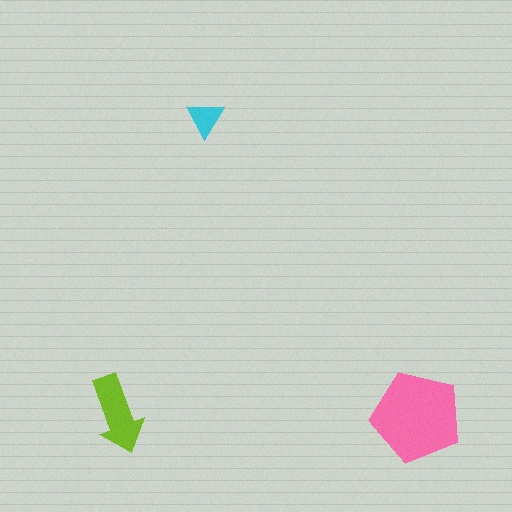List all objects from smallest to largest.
The cyan triangle, the lime arrow, the pink pentagon.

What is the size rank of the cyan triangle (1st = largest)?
3rd.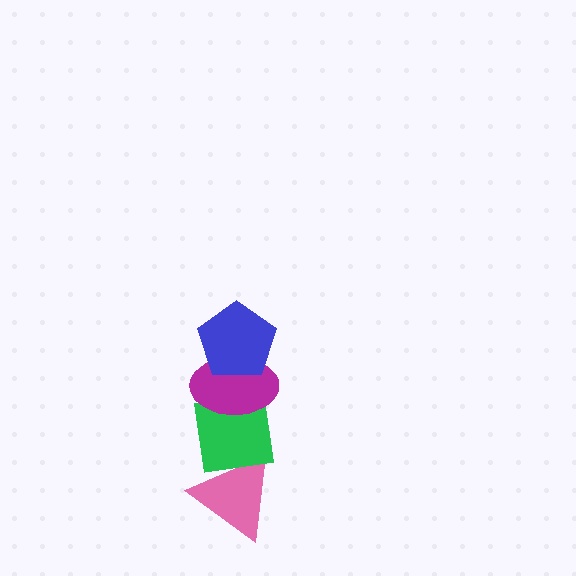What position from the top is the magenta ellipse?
The magenta ellipse is 2nd from the top.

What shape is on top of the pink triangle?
The green square is on top of the pink triangle.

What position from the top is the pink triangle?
The pink triangle is 4th from the top.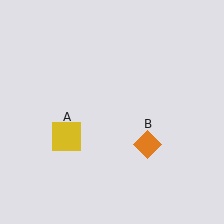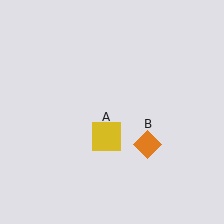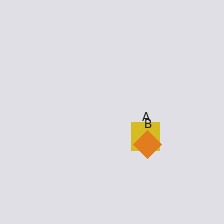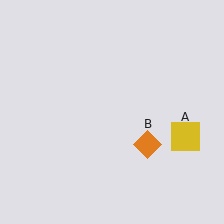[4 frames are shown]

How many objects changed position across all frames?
1 object changed position: yellow square (object A).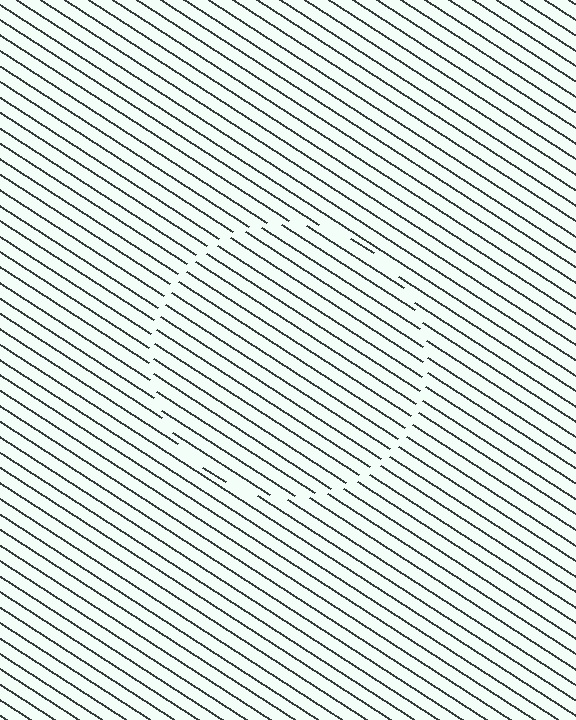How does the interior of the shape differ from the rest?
The interior of the shape contains the same grating, shifted by half a period — the contour is defined by the phase discontinuity where line-ends from the inner and outer gratings abut.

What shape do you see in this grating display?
An illusory circle. The interior of the shape contains the same grating, shifted by half a period — the contour is defined by the phase discontinuity where line-ends from the inner and outer gratings abut.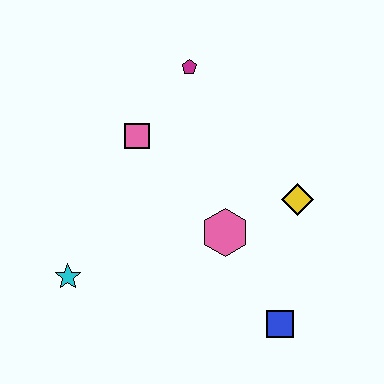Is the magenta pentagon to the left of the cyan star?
No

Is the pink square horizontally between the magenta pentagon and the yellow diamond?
No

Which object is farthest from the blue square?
The magenta pentagon is farthest from the blue square.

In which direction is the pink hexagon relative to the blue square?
The pink hexagon is above the blue square.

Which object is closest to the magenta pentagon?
The pink square is closest to the magenta pentagon.